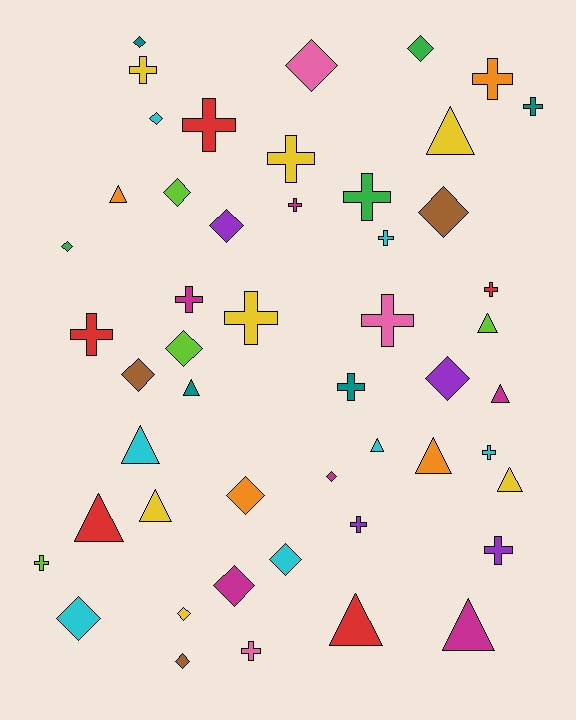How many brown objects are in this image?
There are 3 brown objects.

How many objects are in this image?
There are 50 objects.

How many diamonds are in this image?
There are 18 diamonds.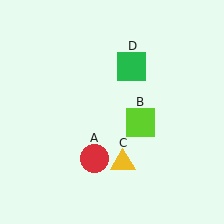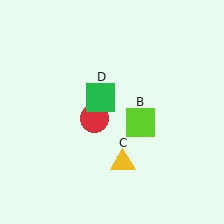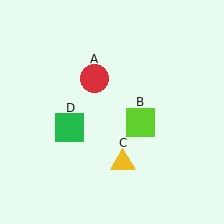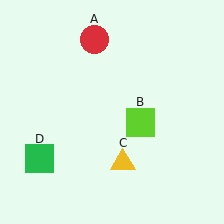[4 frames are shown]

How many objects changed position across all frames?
2 objects changed position: red circle (object A), green square (object D).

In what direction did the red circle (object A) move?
The red circle (object A) moved up.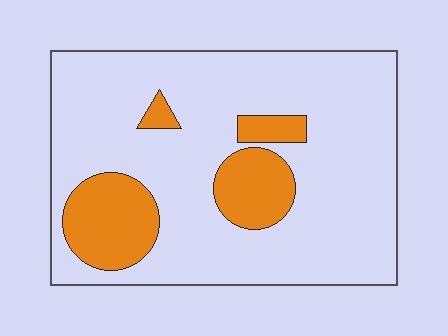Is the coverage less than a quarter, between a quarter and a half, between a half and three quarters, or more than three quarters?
Less than a quarter.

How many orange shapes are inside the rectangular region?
4.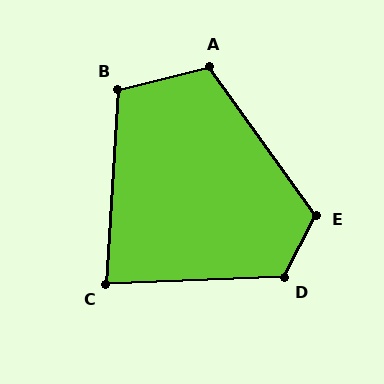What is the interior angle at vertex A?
Approximately 111 degrees (obtuse).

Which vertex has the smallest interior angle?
C, at approximately 85 degrees.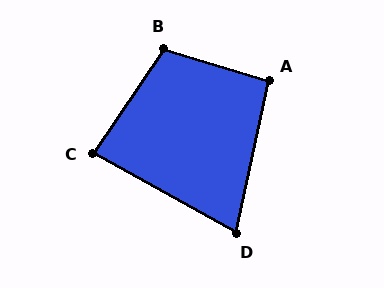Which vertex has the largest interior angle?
B, at approximately 107 degrees.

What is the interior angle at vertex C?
Approximately 85 degrees (approximately right).